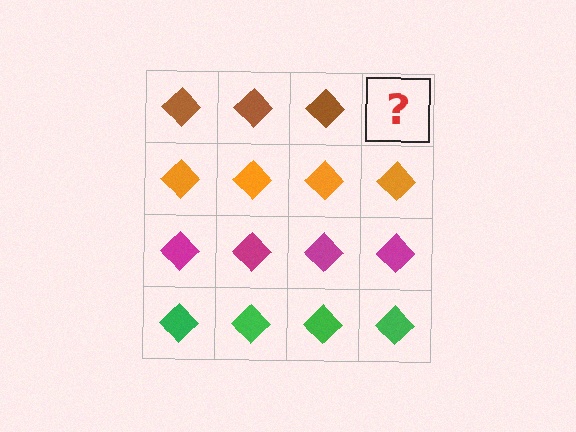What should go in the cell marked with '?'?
The missing cell should contain a brown diamond.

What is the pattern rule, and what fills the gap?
The rule is that each row has a consistent color. The gap should be filled with a brown diamond.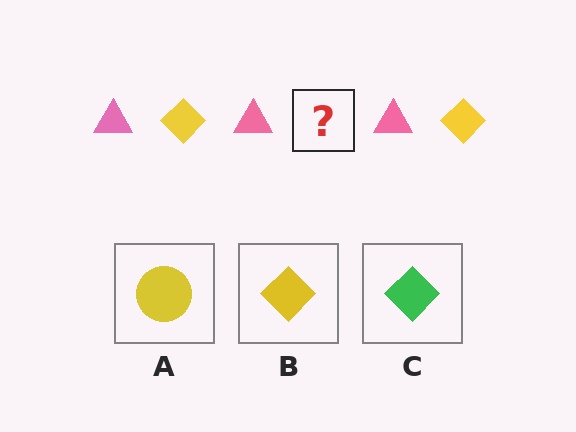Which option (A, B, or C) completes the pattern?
B.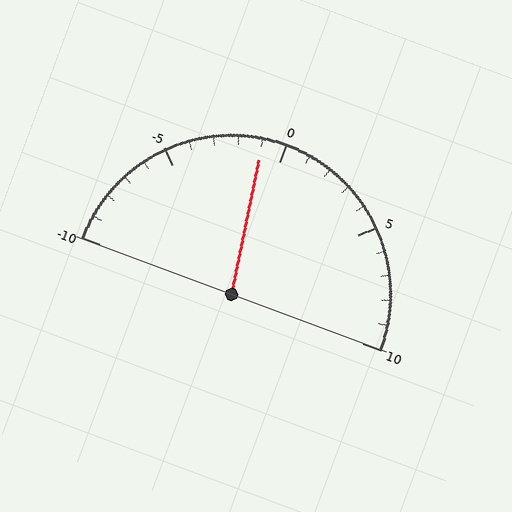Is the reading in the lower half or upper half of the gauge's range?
The reading is in the lower half of the range (-10 to 10).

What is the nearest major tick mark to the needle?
The nearest major tick mark is 0.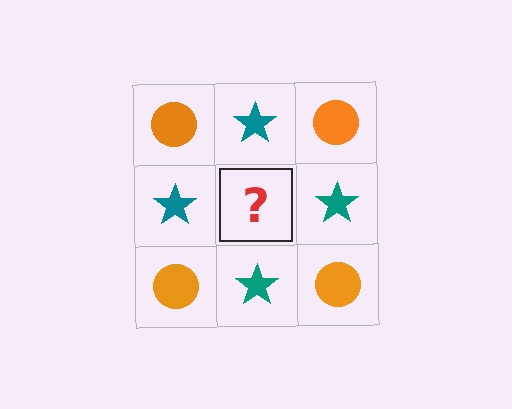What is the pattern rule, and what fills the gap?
The rule is that it alternates orange circle and teal star in a checkerboard pattern. The gap should be filled with an orange circle.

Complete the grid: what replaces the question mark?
The question mark should be replaced with an orange circle.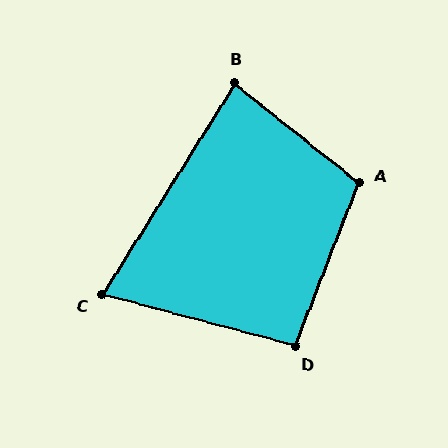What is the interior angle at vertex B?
Approximately 83 degrees (acute).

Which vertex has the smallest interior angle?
C, at approximately 73 degrees.